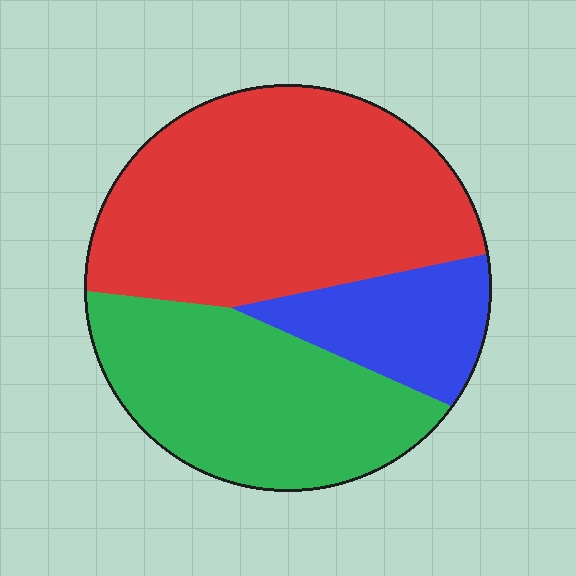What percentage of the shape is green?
Green takes up about one third (1/3) of the shape.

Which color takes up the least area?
Blue, at roughly 15%.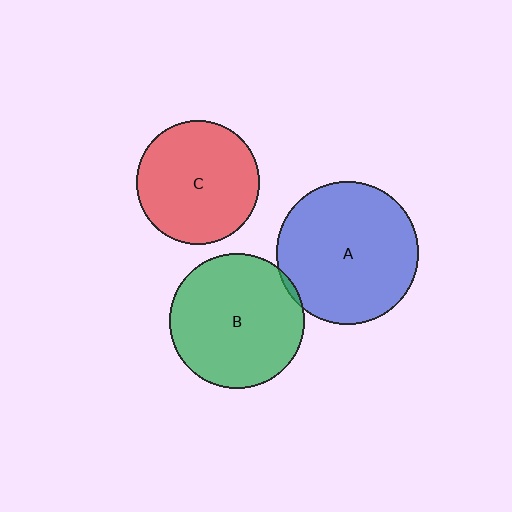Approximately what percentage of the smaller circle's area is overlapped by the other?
Approximately 5%.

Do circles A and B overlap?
Yes.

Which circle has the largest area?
Circle A (blue).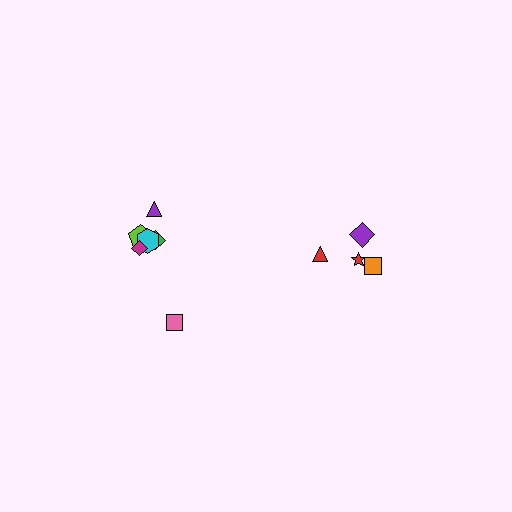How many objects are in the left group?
There are 6 objects.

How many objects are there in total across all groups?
There are 10 objects.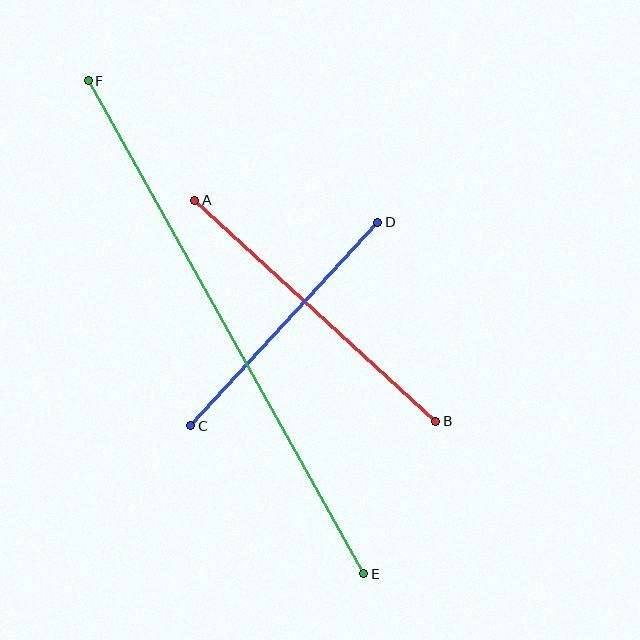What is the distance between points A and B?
The distance is approximately 327 pixels.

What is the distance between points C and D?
The distance is approximately 276 pixels.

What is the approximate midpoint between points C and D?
The midpoint is at approximately (284, 324) pixels.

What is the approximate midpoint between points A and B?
The midpoint is at approximately (315, 311) pixels.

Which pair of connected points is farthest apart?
Points E and F are farthest apart.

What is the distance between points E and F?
The distance is approximately 565 pixels.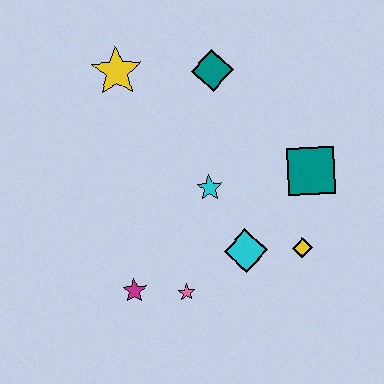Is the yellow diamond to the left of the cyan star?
No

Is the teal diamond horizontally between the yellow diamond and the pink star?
Yes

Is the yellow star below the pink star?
No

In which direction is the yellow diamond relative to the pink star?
The yellow diamond is to the right of the pink star.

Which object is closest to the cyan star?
The cyan diamond is closest to the cyan star.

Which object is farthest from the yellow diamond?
The yellow star is farthest from the yellow diamond.